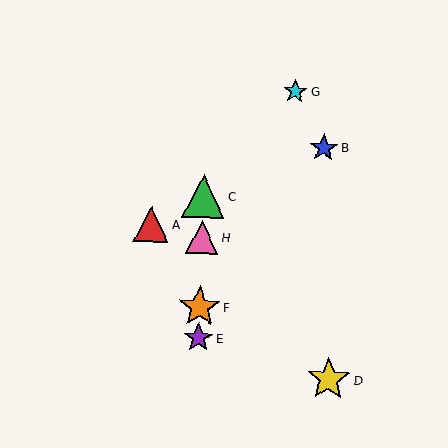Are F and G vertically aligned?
No, F is at x≈199 and G is at x≈295.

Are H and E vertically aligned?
Yes, both are at x≈202.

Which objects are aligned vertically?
Objects C, E, F, H are aligned vertically.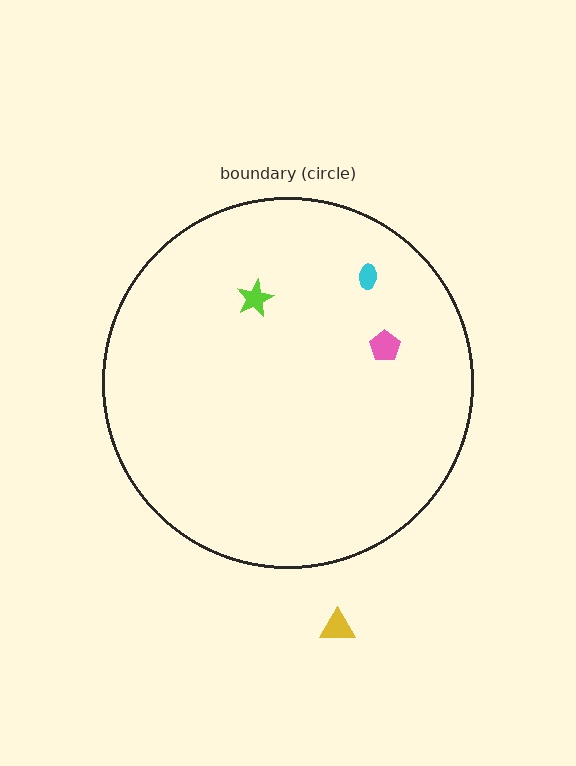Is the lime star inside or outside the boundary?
Inside.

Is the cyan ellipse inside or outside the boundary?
Inside.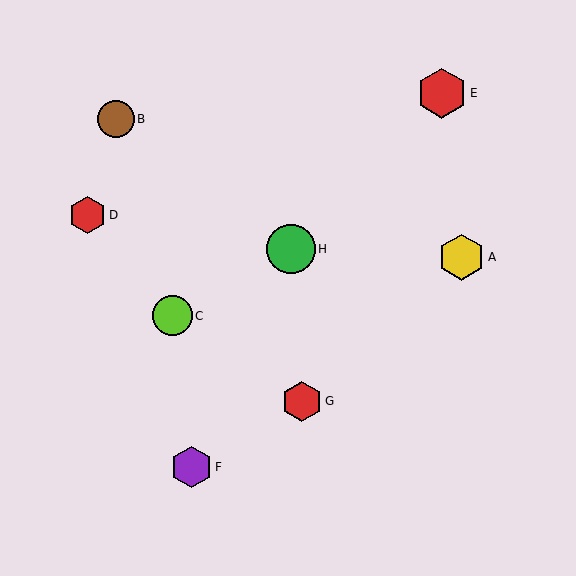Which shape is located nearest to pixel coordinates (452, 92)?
The red hexagon (labeled E) at (442, 93) is nearest to that location.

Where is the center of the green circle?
The center of the green circle is at (291, 249).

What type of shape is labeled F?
Shape F is a purple hexagon.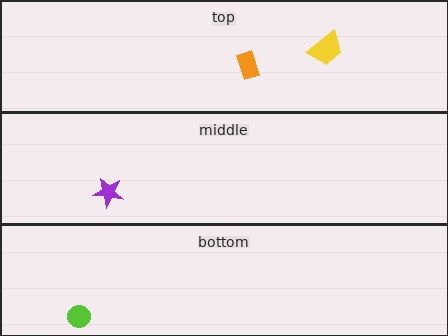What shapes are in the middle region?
The purple star.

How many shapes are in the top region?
2.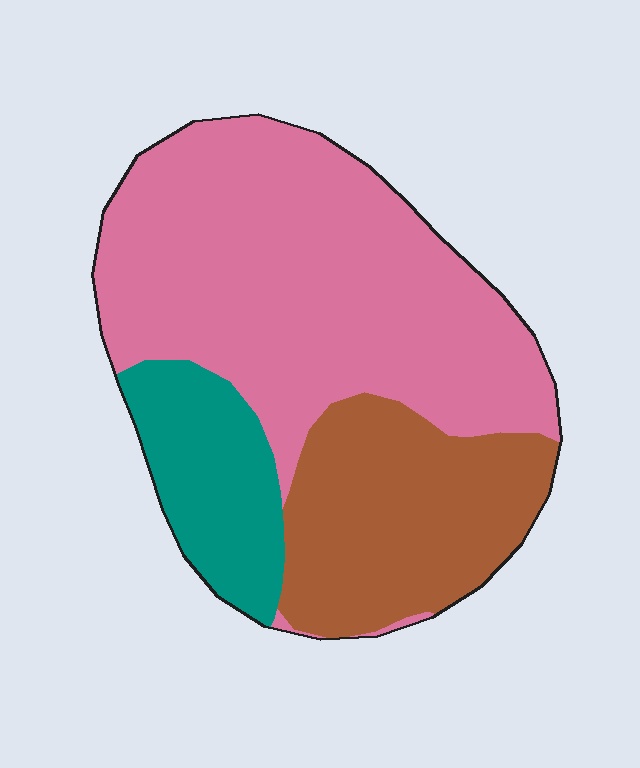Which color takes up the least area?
Teal, at roughly 15%.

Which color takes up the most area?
Pink, at roughly 55%.